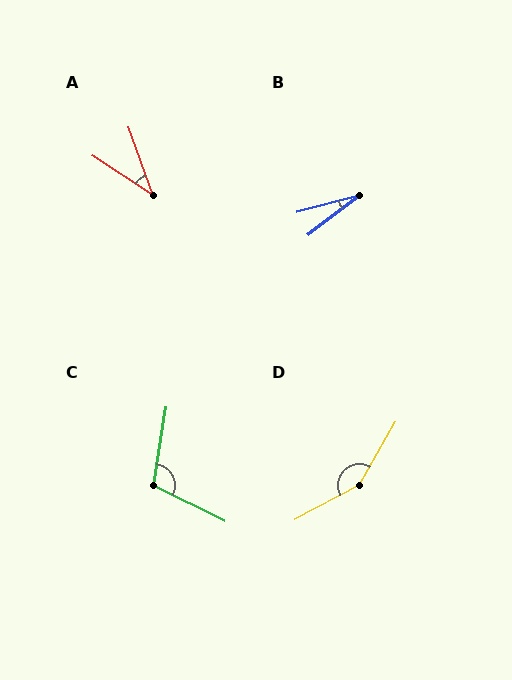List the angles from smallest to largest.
B (22°), A (37°), C (108°), D (148°).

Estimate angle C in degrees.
Approximately 108 degrees.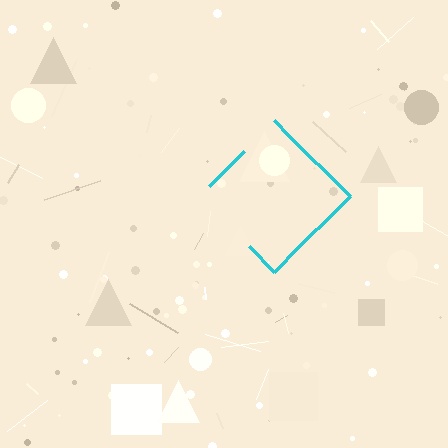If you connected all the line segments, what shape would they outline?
They would outline a diamond.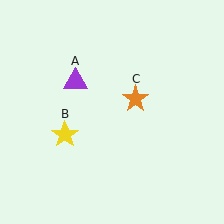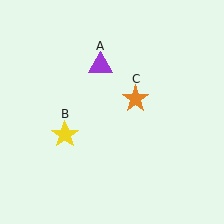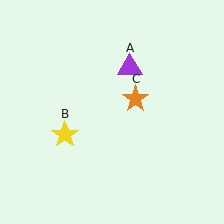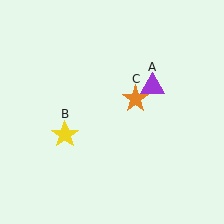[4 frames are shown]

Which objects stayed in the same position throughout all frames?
Yellow star (object B) and orange star (object C) remained stationary.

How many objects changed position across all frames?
1 object changed position: purple triangle (object A).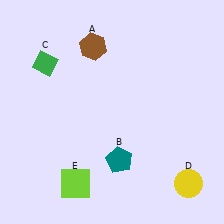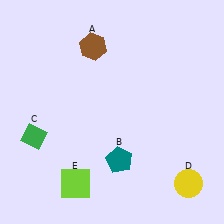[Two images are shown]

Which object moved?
The green diamond (C) moved down.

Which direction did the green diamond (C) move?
The green diamond (C) moved down.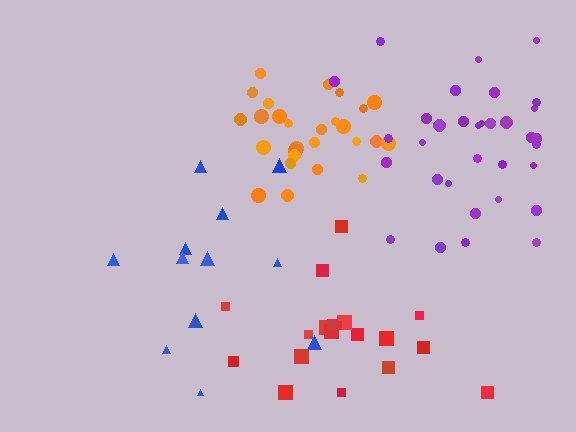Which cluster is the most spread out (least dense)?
Blue.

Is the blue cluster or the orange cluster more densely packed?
Orange.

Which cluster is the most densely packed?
Orange.